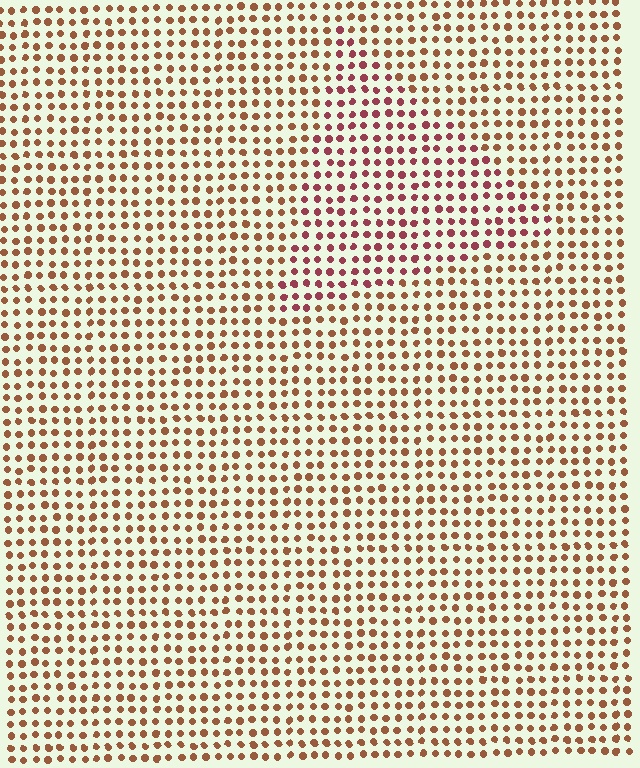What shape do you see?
I see a triangle.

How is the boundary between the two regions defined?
The boundary is defined purely by a slight shift in hue (about 34 degrees). Spacing, size, and orientation are identical on both sides.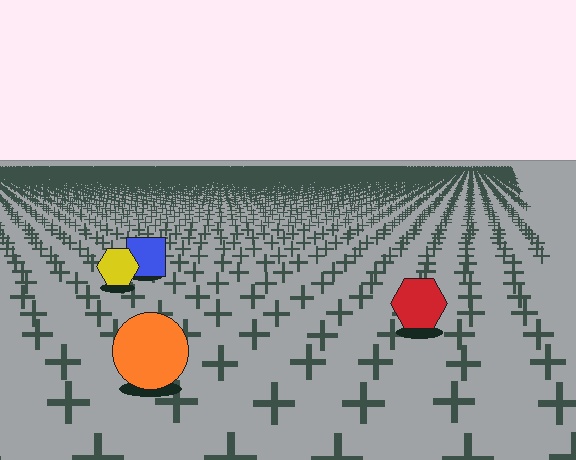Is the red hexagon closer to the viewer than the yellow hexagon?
Yes. The red hexagon is closer — you can tell from the texture gradient: the ground texture is coarser near it.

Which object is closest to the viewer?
The orange circle is closest. The texture marks near it are larger and more spread out.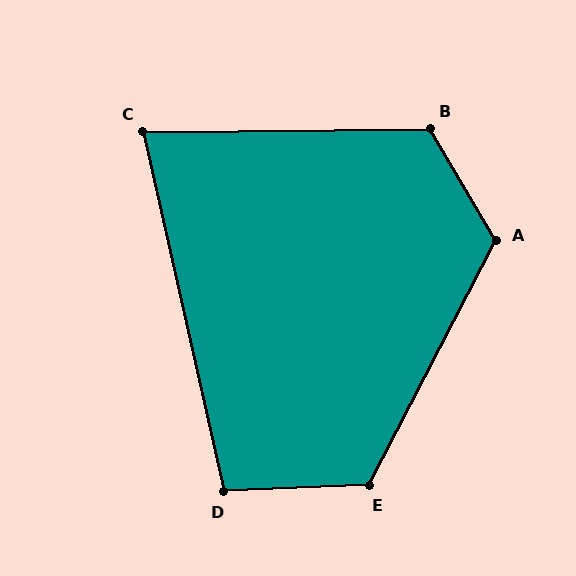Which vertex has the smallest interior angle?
C, at approximately 78 degrees.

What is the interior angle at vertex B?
Approximately 120 degrees (obtuse).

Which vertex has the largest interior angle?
A, at approximately 122 degrees.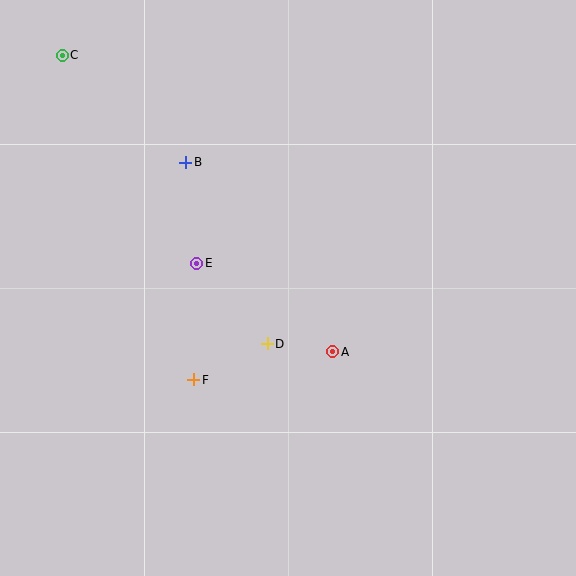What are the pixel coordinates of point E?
Point E is at (197, 263).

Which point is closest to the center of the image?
Point D at (267, 344) is closest to the center.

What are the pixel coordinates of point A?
Point A is at (333, 352).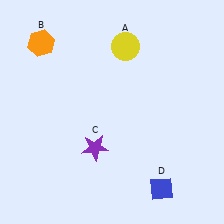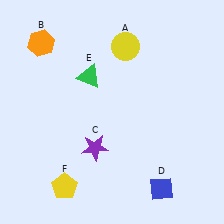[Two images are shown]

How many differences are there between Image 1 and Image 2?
There are 2 differences between the two images.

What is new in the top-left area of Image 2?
A green triangle (E) was added in the top-left area of Image 2.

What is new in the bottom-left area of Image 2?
A yellow pentagon (F) was added in the bottom-left area of Image 2.